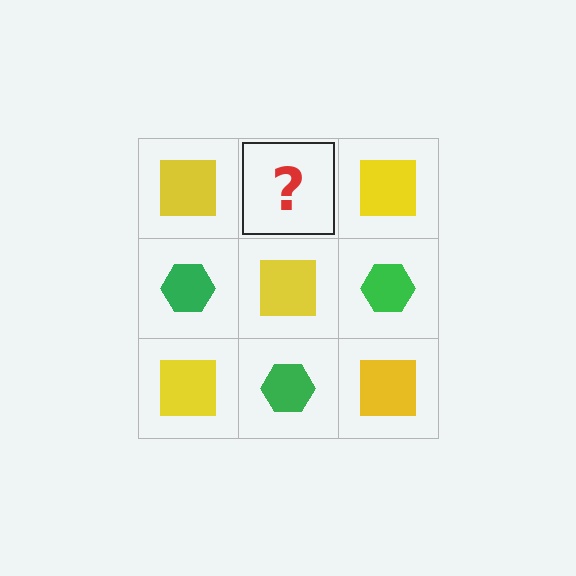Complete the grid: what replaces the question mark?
The question mark should be replaced with a green hexagon.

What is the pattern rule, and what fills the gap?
The rule is that it alternates yellow square and green hexagon in a checkerboard pattern. The gap should be filled with a green hexagon.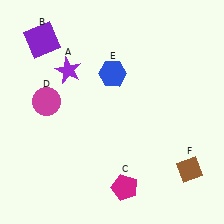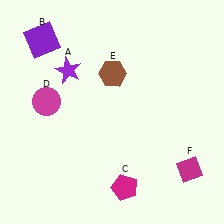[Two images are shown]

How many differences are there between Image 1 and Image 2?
There are 2 differences between the two images.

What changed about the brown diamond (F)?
In Image 1, F is brown. In Image 2, it changed to magenta.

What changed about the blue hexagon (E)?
In Image 1, E is blue. In Image 2, it changed to brown.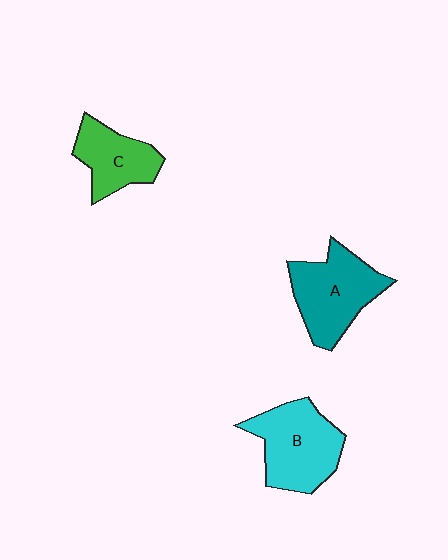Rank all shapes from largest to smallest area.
From largest to smallest: B (cyan), A (teal), C (green).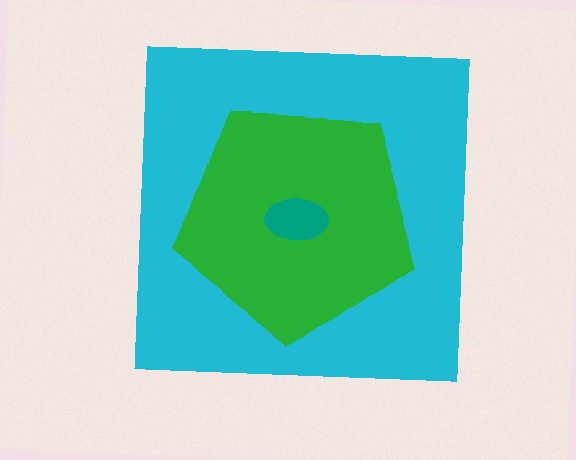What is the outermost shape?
The cyan square.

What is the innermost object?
The teal ellipse.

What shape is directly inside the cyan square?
The green pentagon.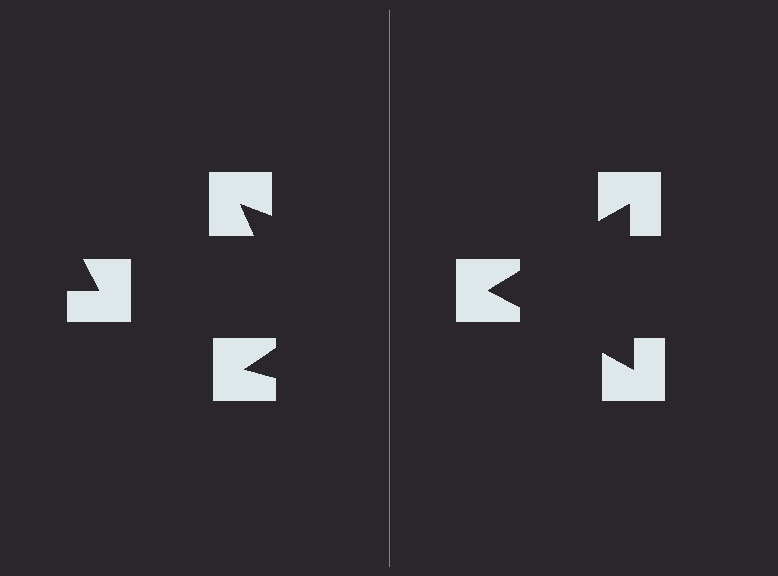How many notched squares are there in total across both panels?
6 — 3 on each side.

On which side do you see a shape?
An illusory triangle appears on the right side. On the left side the wedge cuts are rotated, so no coherent shape forms.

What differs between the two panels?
The notched squares are positioned identically on both sides; only the wedge orientations differ. On the right they align to a triangle; on the left they are misaligned.